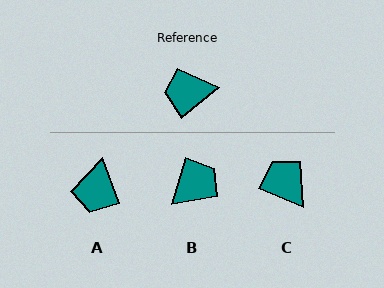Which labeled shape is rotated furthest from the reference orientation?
B, about 146 degrees away.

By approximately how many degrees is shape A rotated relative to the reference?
Approximately 71 degrees counter-clockwise.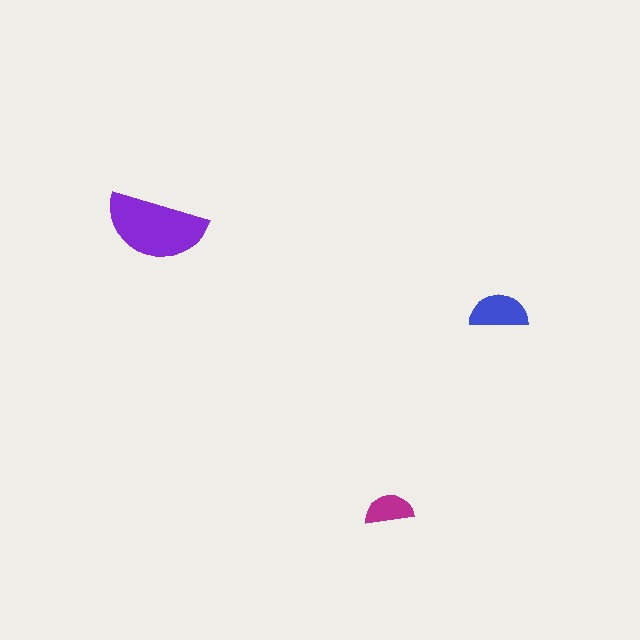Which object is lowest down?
The magenta semicircle is bottommost.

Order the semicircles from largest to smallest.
the purple one, the blue one, the magenta one.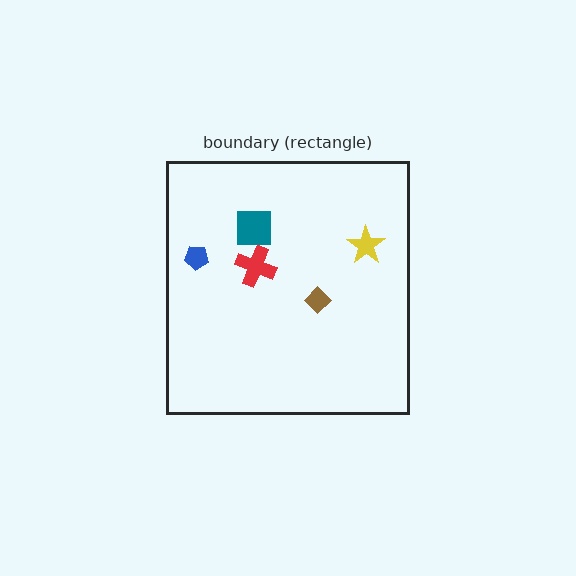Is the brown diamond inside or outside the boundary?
Inside.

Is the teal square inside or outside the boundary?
Inside.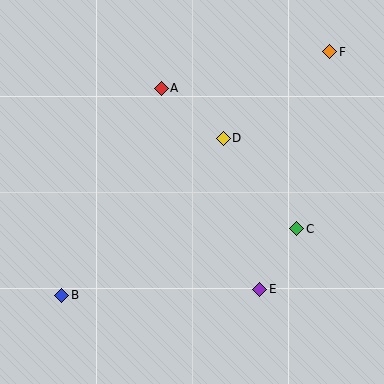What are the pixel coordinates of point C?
Point C is at (297, 229).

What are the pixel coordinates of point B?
Point B is at (62, 295).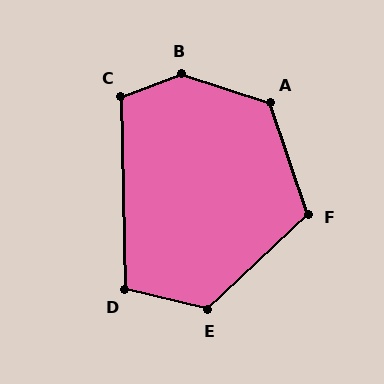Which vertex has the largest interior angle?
B, at approximately 141 degrees.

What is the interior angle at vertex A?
Approximately 127 degrees (obtuse).